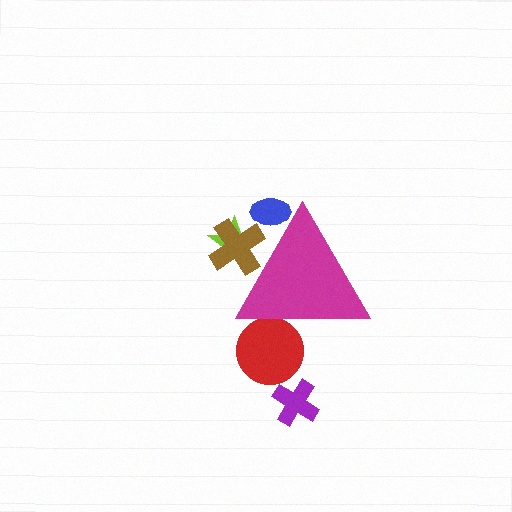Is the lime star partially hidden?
Yes, the lime star is partially hidden behind the magenta triangle.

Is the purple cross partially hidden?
No, the purple cross is fully visible.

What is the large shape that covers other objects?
A magenta triangle.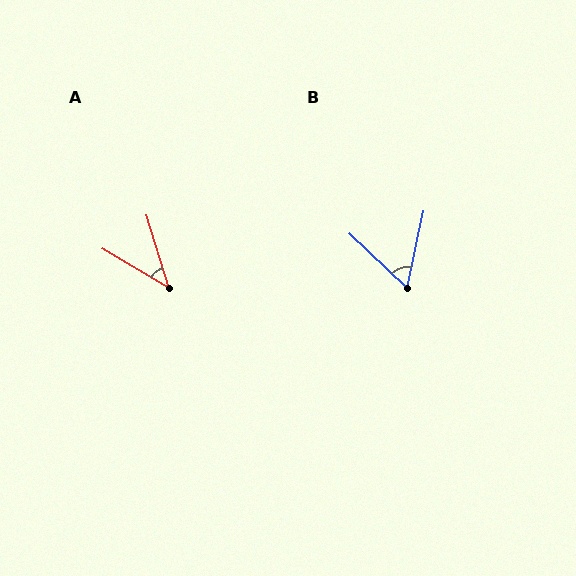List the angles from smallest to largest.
A (42°), B (59°).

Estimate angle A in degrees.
Approximately 42 degrees.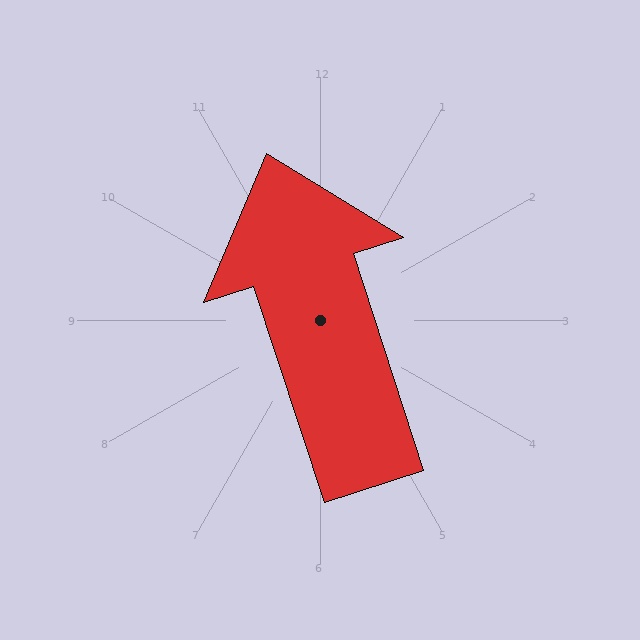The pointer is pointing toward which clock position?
Roughly 11 o'clock.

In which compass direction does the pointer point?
North.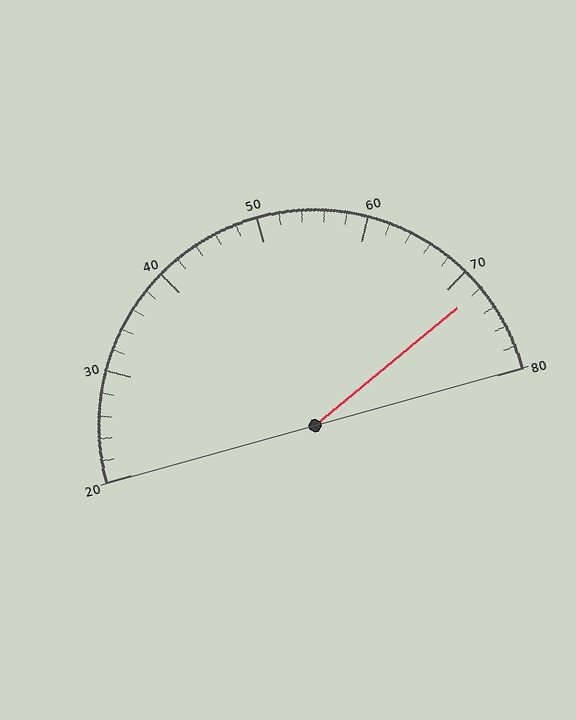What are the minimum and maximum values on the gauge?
The gauge ranges from 20 to 80.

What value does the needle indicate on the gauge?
The needle indicates approximately 72.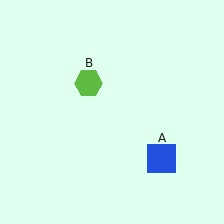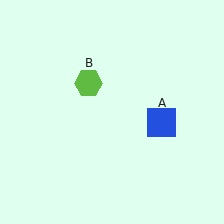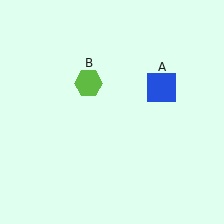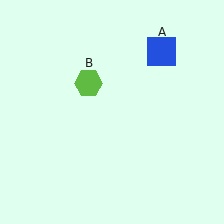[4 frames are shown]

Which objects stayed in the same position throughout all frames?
Lime hexagon (object B) remained stationary.